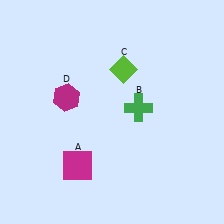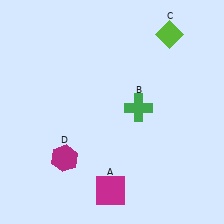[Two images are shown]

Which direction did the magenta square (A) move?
The magenta square (A) moved right.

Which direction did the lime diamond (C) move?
The lime diamond (C) moved right.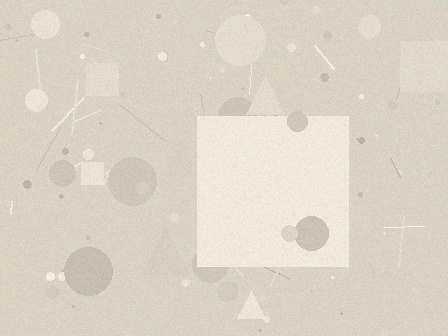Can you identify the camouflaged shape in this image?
The camouflaged shape is a square.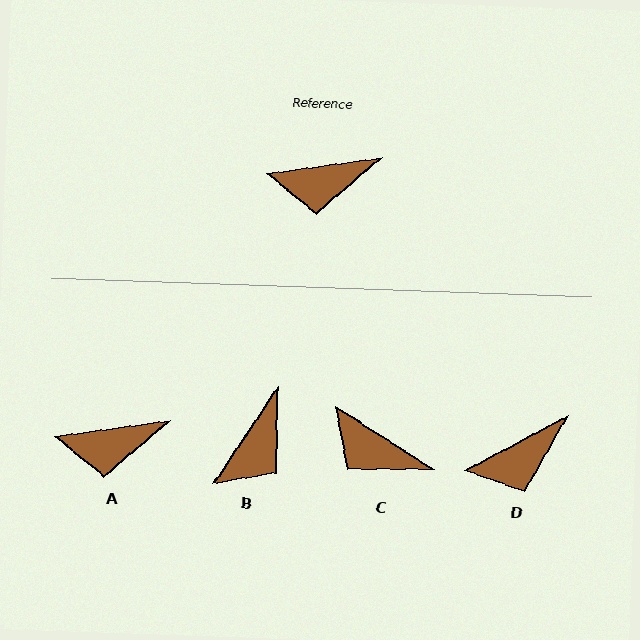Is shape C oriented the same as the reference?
No, it is off by about 40 degrees.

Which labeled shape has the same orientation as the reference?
A.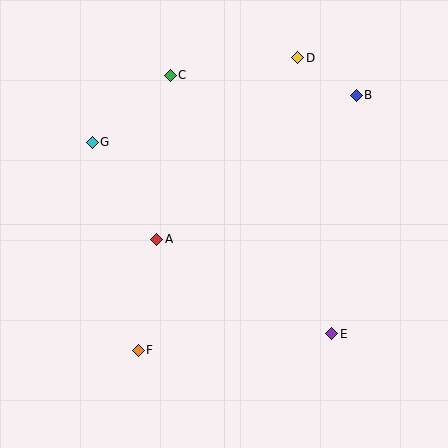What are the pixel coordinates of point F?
Point F is at (138, 350).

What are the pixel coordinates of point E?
Point E is at (332, 334).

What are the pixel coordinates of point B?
Point B is at (356, 95).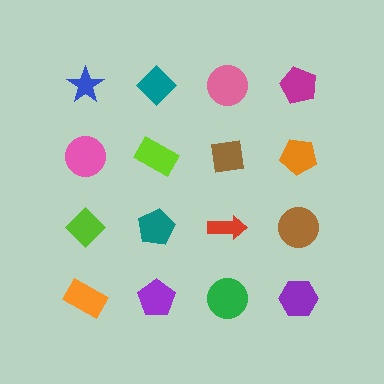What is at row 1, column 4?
A magenta pentagon.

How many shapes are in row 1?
4 shapes.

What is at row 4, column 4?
A purple hexagon.